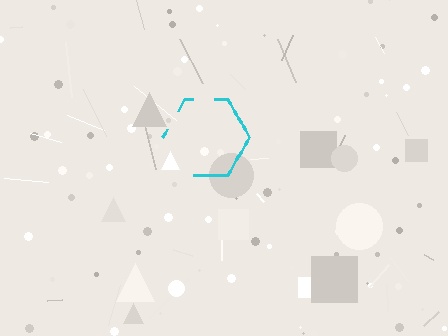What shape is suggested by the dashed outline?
The dashed outline suggests a hexagon.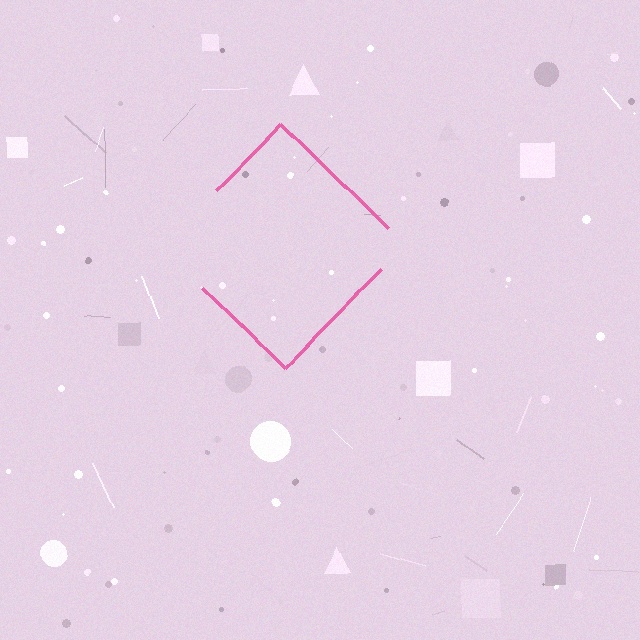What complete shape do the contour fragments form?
The contour fragments form a diamond.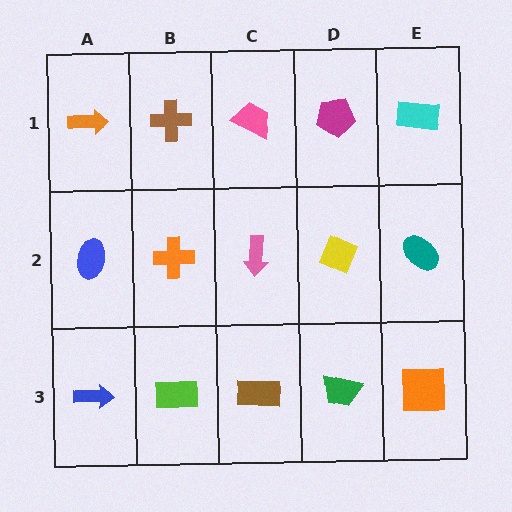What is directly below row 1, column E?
A teal ellipse.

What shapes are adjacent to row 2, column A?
An orange arrow (row 1, column A), a blue arrow (row 3, column A), an orange cross (row 2, column B).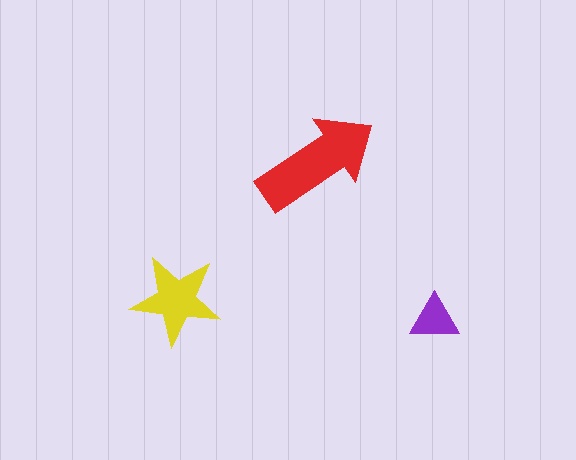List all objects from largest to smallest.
The red arrow, the yellow star, the purple triangle.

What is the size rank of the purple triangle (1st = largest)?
3rd.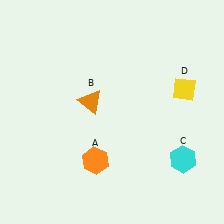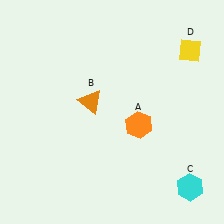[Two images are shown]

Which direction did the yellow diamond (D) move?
The yellow diamond (D) moved up.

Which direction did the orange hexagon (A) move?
The orange hexagon (A) moved right.